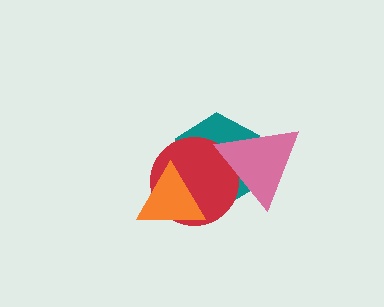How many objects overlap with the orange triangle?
2 objects overlap with the orange triangle.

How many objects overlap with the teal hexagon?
3 objects overlap with the teal hexagon.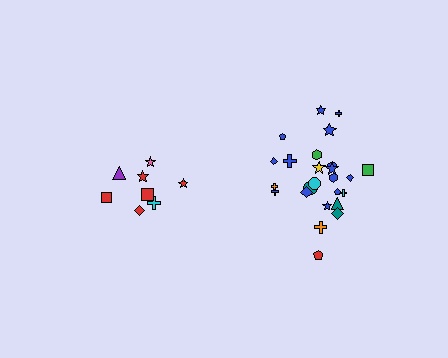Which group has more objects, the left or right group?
The right group.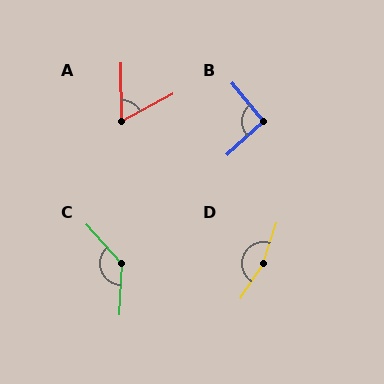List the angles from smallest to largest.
A (63°), B (93°), C (135°), D (166°).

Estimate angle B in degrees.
Approximately 93 degrees.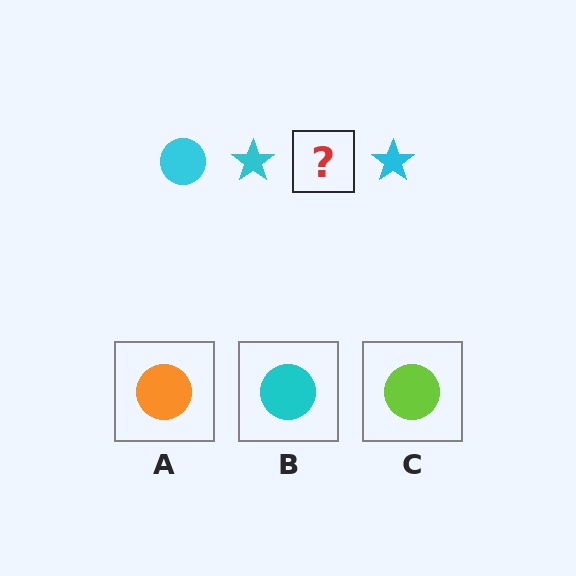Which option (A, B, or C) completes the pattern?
B.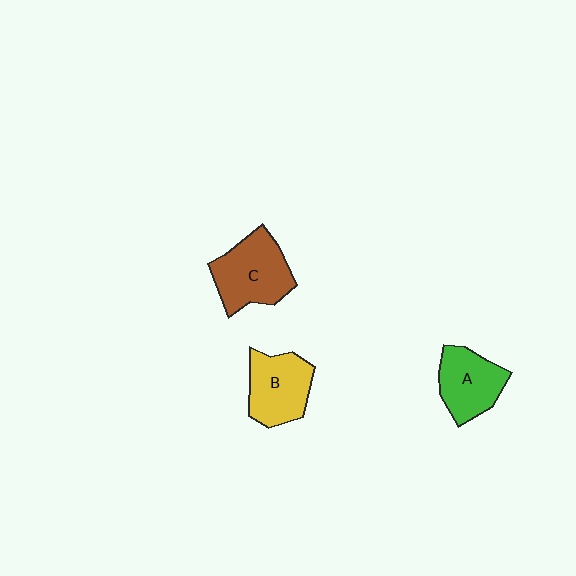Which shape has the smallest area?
Shape A (green).